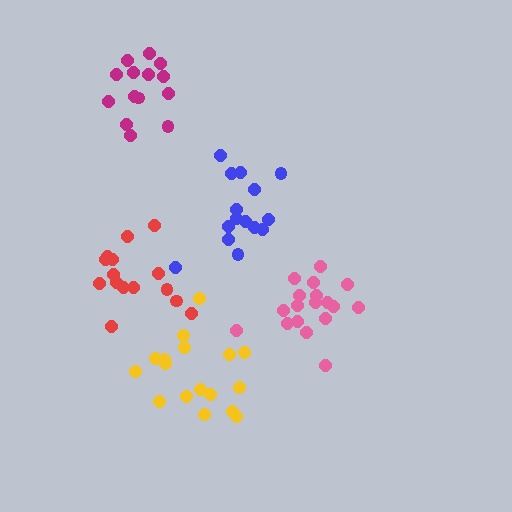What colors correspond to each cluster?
The clusters are colored: blue, pink, red, yellow, magenta.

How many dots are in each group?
Group 1: 15 dots, Group 2: 18 dots, Group 3: 15 dots, Group 4: 17 dots, Group 5: 14 dots (79 total).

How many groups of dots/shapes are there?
There are 5 groups.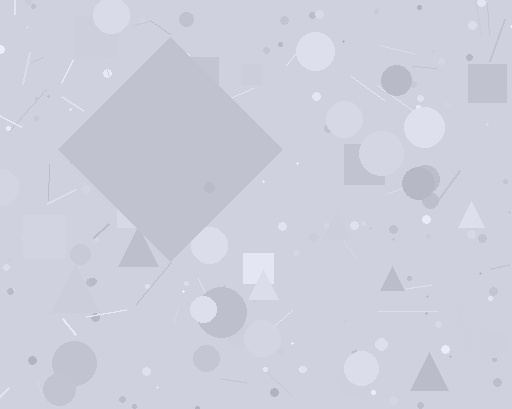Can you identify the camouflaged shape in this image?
The camouflaged shape is a diamond.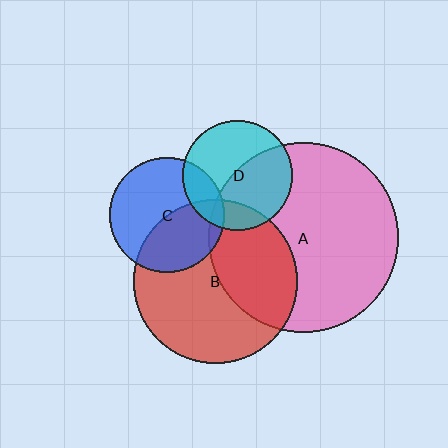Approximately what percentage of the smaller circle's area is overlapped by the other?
Approximately 20%.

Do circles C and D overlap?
Yes.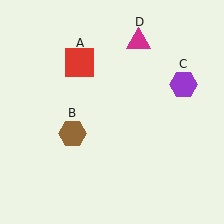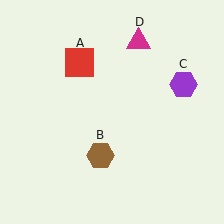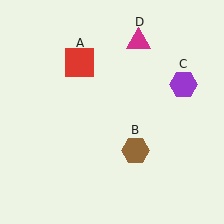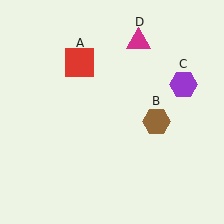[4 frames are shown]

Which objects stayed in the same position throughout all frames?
Red square (object A) and purple hexagon (object C) and magenta triangle (object D) remained stationary.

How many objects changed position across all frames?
1 object changed position: brown hexagon (object B).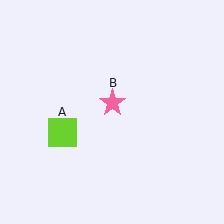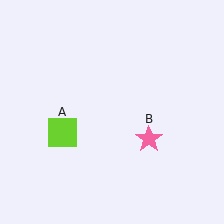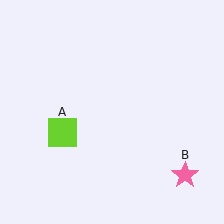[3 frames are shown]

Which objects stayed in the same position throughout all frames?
Lime square (object A) remained stationary.